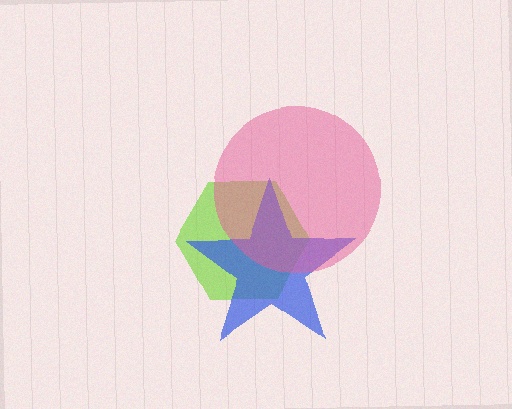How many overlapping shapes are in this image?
There are 3 overlapping shapes in the image.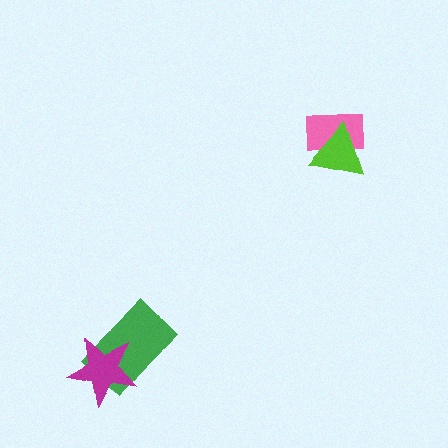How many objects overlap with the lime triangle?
1 object overlaps with the lime triangle.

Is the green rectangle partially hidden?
Yes, it is partially covered by another shape.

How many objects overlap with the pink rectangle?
1 object overlaps with the pink rectangle.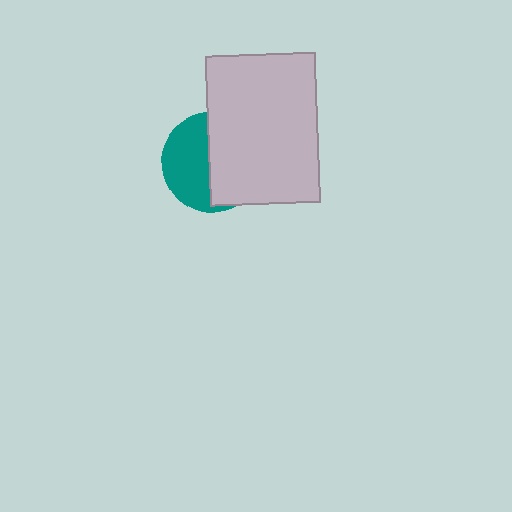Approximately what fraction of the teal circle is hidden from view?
Roughly 54% of the teal circle is hidden behind the light gray rectangle.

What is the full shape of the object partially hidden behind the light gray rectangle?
The partially hidden object is a teal circle.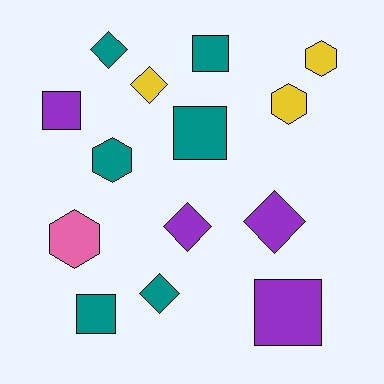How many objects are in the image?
There are 14 objects.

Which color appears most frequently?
Teal, with 6 objects.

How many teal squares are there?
There are 3 teal squares.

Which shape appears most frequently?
Diamond, with 5 objects.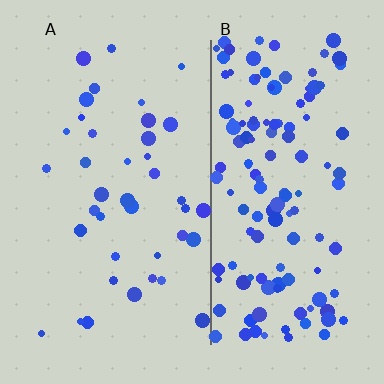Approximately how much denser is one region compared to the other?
Approximately 3.5× — region B over region A.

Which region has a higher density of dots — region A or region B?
B (the right).